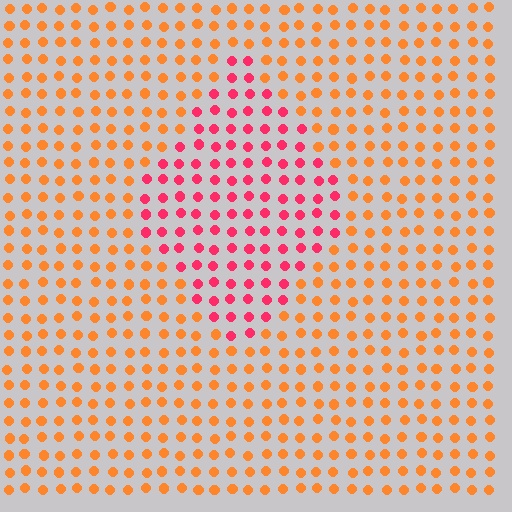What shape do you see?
I see a diamond.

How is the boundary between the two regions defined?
The boundary is defined purely by a slight shift in hue (about 43 degrees). Spacing, size, and orientation are identical on both sides.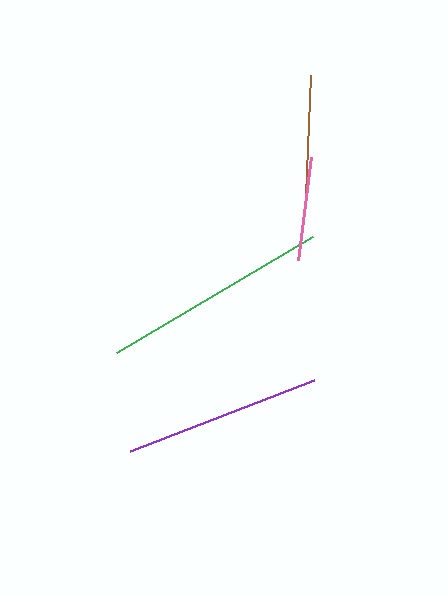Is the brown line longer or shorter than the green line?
The green line is longer than the brown line.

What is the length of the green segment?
The green segment is approximately 228 pixels long.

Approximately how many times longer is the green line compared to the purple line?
The green line is approximately 1.2 times the length of the purple line.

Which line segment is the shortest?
The pink line is the shortest at approximately 105 pixels.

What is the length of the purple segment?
The purple segment is approximately 197 pixels long.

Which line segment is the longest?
The green line is the longest at approximately 228 pixels.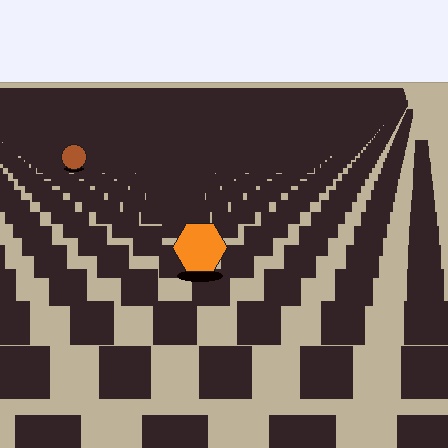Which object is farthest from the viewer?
The brown circle is farthest from the viewer. It appears smaller and the ground texture around it is denser.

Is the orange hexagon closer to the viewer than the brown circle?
Yes. The orange hexagon is closer — you can tell from the texture gradient: the ground texture is coarser near it.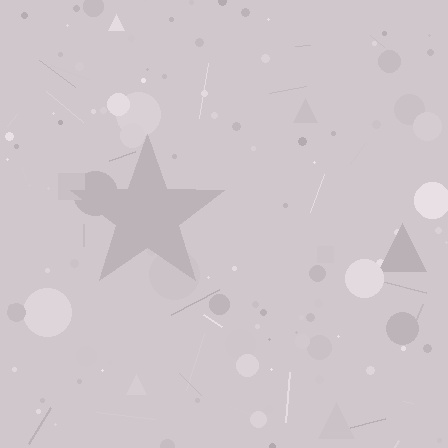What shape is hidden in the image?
A star is hidden in the image.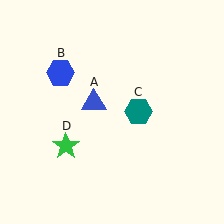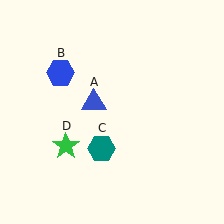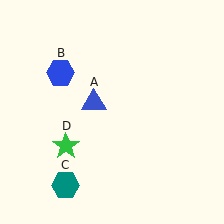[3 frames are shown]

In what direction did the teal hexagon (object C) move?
The teal hexagon (object C) moved down and to the left.